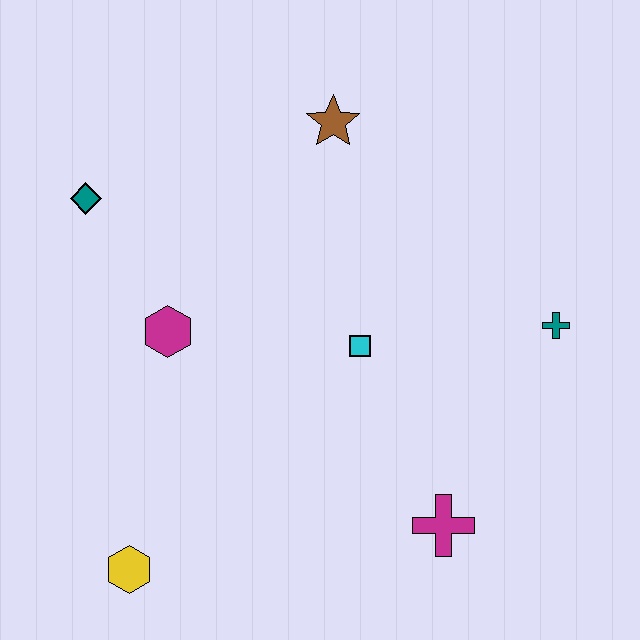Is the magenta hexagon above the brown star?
No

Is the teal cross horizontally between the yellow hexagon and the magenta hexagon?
No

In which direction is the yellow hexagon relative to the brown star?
The yellow hexagon is below the brown star.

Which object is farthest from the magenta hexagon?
The teal cross is farthest from the magenta hexagon.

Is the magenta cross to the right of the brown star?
Yes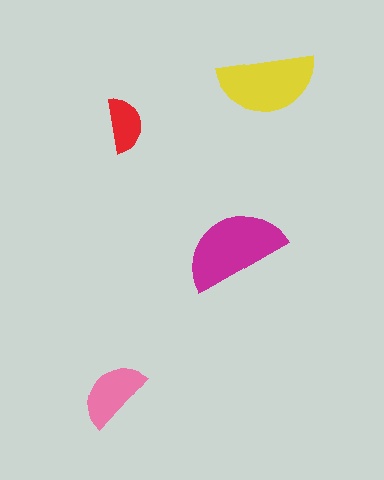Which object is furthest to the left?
The pink semicircle is leftmost.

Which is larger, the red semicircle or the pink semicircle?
The pink one.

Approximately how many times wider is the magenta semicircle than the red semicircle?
About 2 times wider.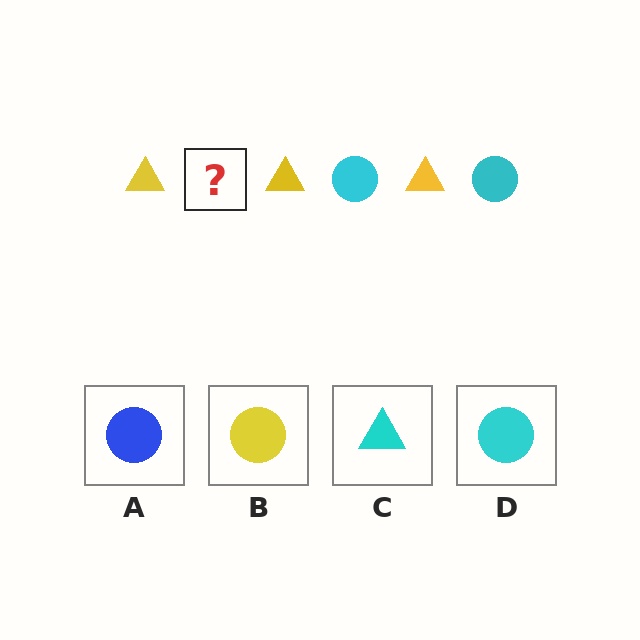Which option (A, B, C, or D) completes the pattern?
D.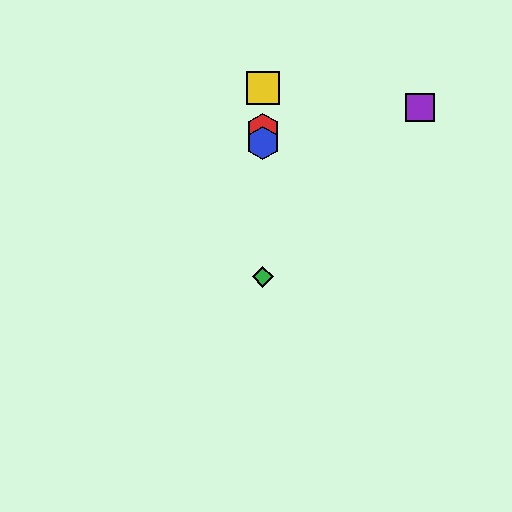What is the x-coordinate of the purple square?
The purple square is at x≈420.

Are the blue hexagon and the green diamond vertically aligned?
Yes, both are at x≈263.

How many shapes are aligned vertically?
4 shapes (the red hexagon, the blue hexagon, the green diamond, the yellow square) are aligned vertically.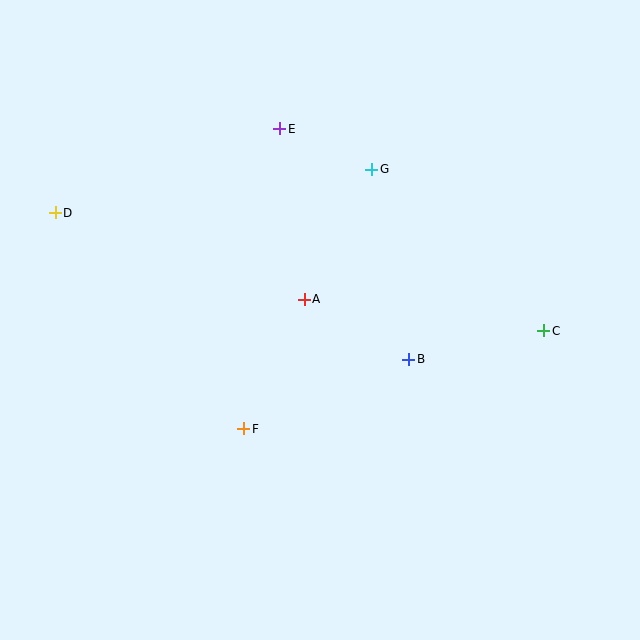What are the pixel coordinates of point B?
Point B is at (409, 359).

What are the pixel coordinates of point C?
Point C is at (544, 331).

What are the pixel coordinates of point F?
Point F is at (244, 429).